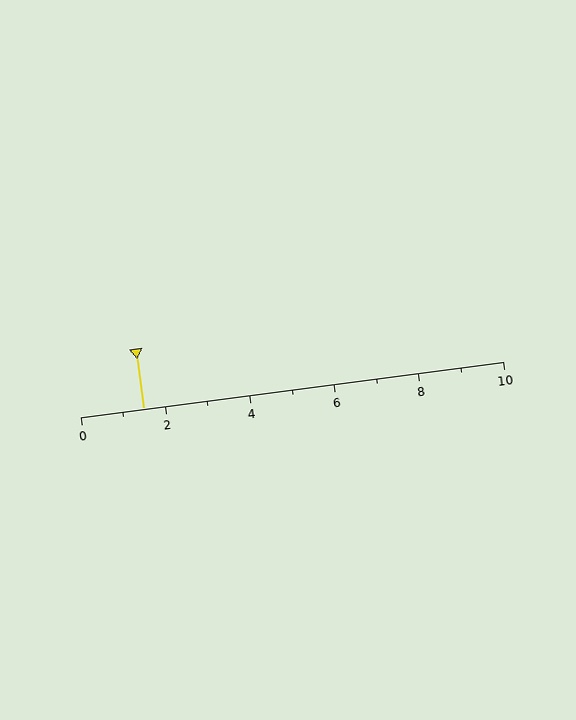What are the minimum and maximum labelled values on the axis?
The axis runs from 0 to 10.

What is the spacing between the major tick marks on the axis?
The major ticks are spaced 2 apart.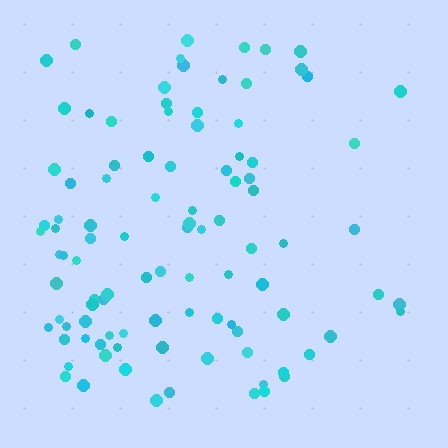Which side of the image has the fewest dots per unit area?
The right.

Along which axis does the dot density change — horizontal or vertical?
Horizontal.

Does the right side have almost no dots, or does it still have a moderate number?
Still a moderate number, just noticeably fewer than the left.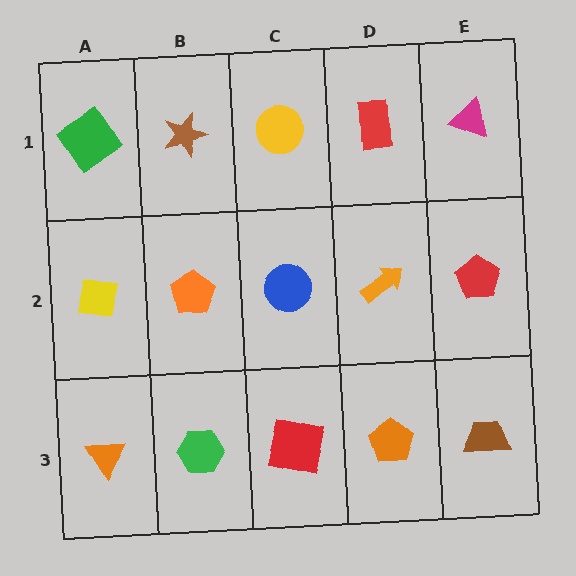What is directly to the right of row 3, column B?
A red square.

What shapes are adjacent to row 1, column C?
A blue circle (row 2, column C), a brown star (row 1, column B), a red rectangle (row 1, column D).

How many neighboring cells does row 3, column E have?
2.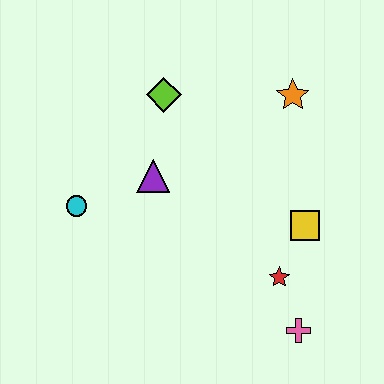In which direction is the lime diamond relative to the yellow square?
The lime diamond is to the left of the yellow square.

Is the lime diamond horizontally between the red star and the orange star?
No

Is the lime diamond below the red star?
No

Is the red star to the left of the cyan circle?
No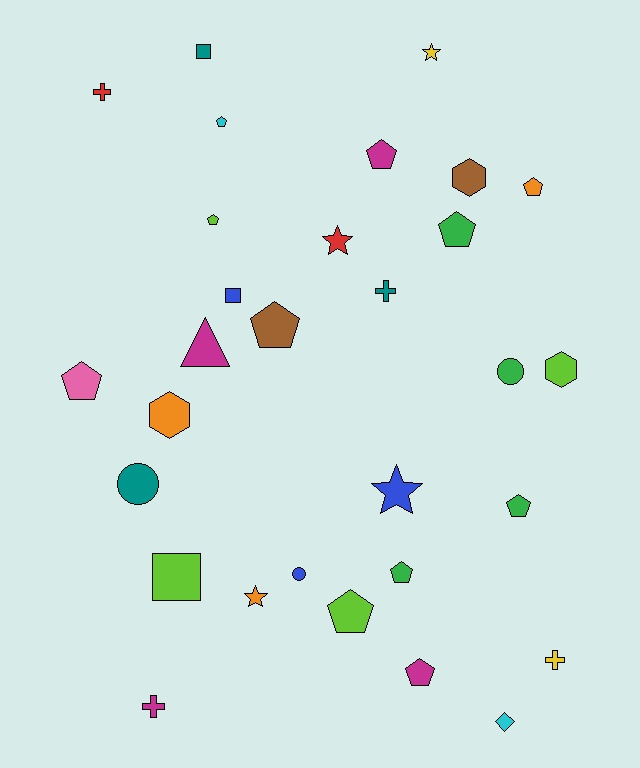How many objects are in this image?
There are 30 objects.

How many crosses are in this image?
There are 4 crosses.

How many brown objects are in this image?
There are 2 brown objects.